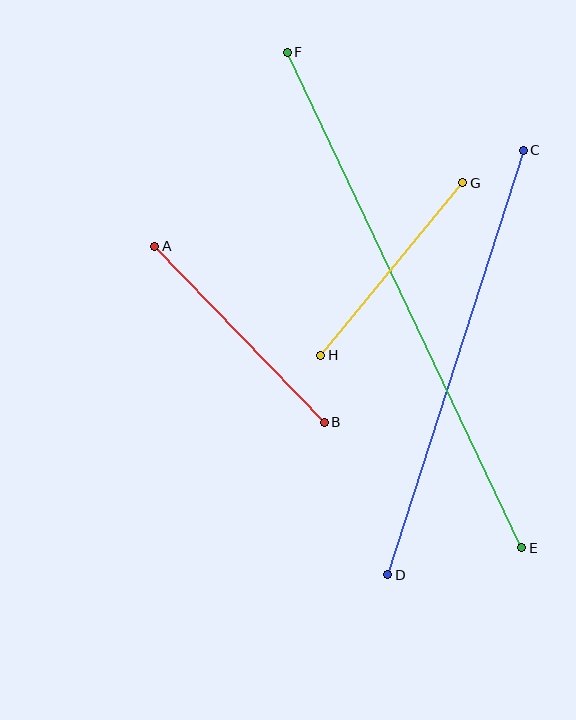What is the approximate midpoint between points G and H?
The midpoint is at approximately (392, 269) pixels.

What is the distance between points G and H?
The distance is approximately 224 pixels.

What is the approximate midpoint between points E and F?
The midpoint is at approximately (405, 300) pixels.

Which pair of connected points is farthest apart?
Points E and F are farthest apart.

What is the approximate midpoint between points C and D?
The midpoint is at approximately (455, 362) pixels.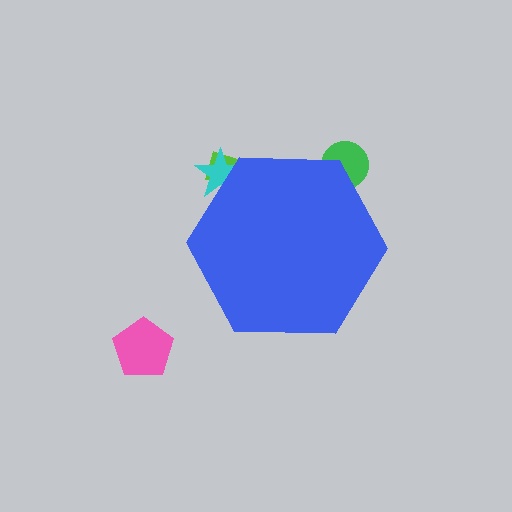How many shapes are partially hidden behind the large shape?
3 shapes are partially hidden.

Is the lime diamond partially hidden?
Yes, the lime diamond is partially hidden behind the blue hexagon.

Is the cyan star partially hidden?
Yes, the cyan star is partially hidden behind the blue hexagon.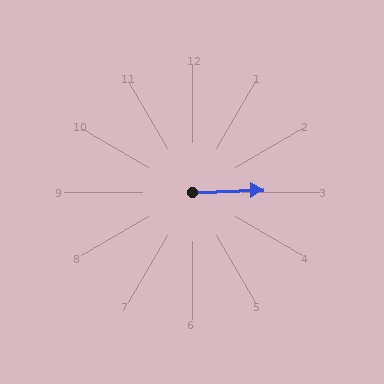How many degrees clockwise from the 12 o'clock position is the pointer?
Approximately 88 degrees.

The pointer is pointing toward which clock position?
Roughly 3 o'clock.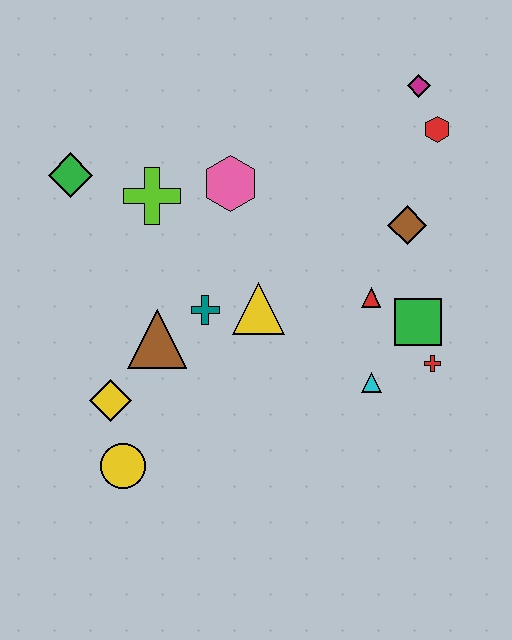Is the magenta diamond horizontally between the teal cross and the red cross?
Yes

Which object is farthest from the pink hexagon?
The yellow circle is farthest from the pink hexagon.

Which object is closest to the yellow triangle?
The teal cross is closest to the yellow triangle.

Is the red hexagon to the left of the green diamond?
No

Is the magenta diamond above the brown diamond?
Yes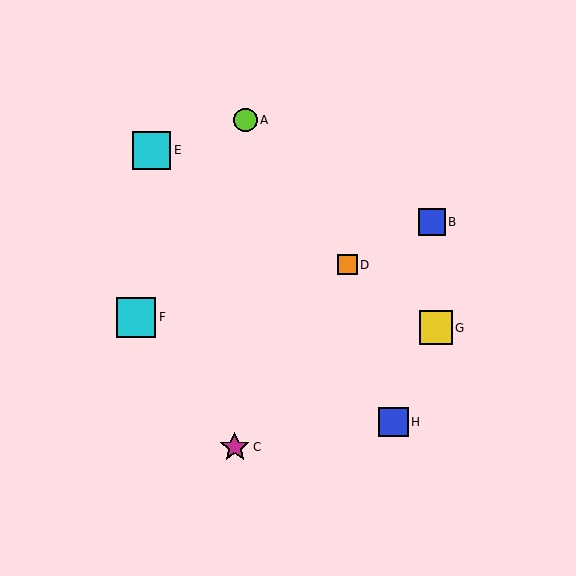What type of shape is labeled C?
Shape C is a magenta star.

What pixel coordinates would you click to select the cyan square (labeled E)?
Click at (152, 150) to select the cyan square E.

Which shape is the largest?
The cyan square (labeled F) is the largest.